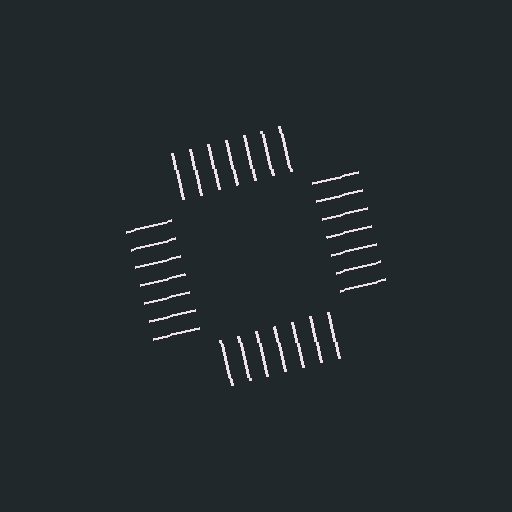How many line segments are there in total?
28 — 7 along each of the 4 edges.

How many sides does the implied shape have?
4 sides — the line-ends trace a square.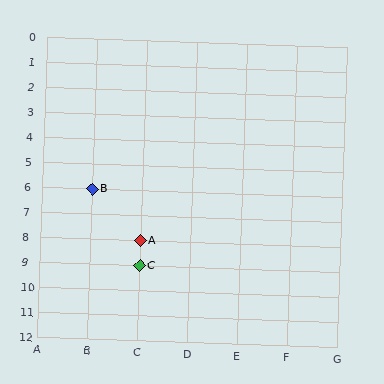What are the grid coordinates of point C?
Point C is at grid coordinates (C, 9).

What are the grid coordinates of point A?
Point A is at grid coordinates (C, 8).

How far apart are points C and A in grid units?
Points C and A are 1 row apart.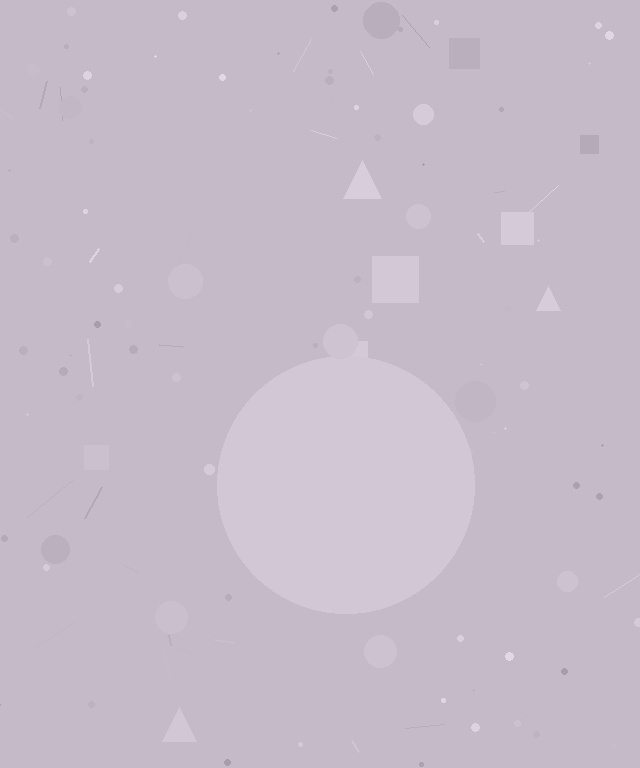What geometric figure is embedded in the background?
A circle is embedded in the background.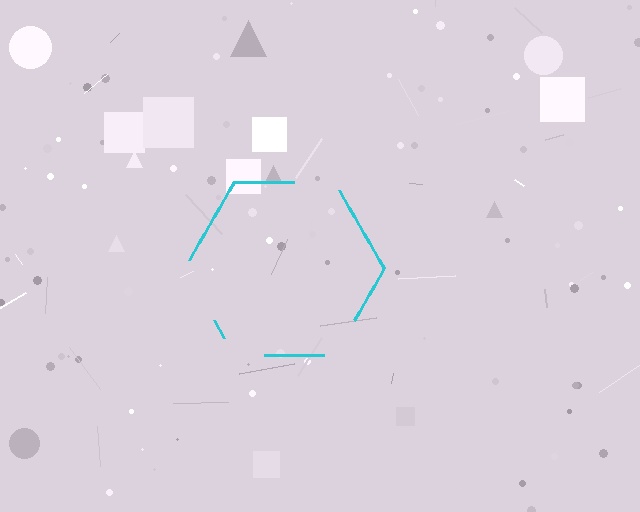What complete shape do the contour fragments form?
The contour fragments form a hexagon.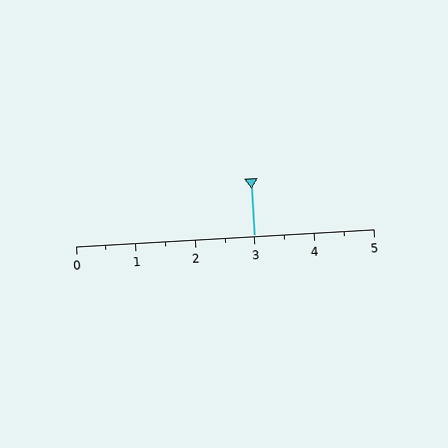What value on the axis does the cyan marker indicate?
The marker indicates approximately 3.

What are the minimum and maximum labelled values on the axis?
The axis runs from 0 to 5.